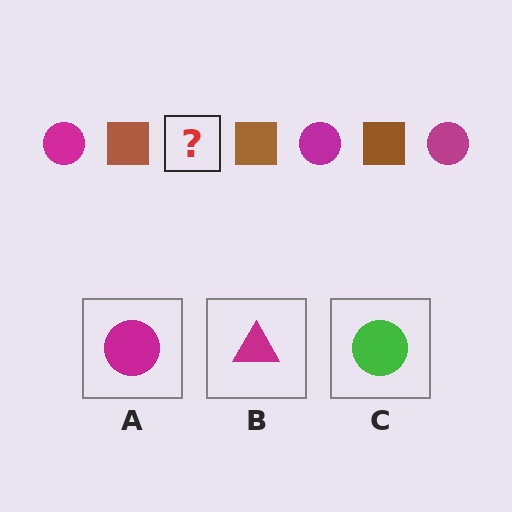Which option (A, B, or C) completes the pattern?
A.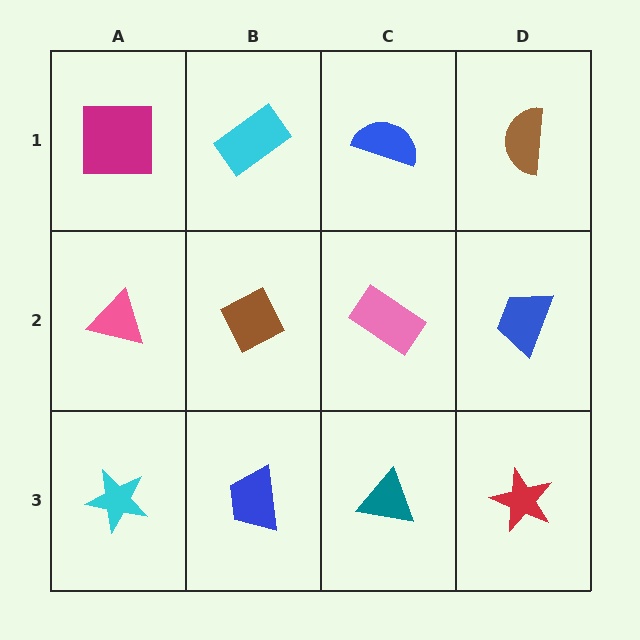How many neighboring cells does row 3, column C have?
3.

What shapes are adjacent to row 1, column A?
A pink triangle (row 2, column A), a cyan rectangle (row 1, column B).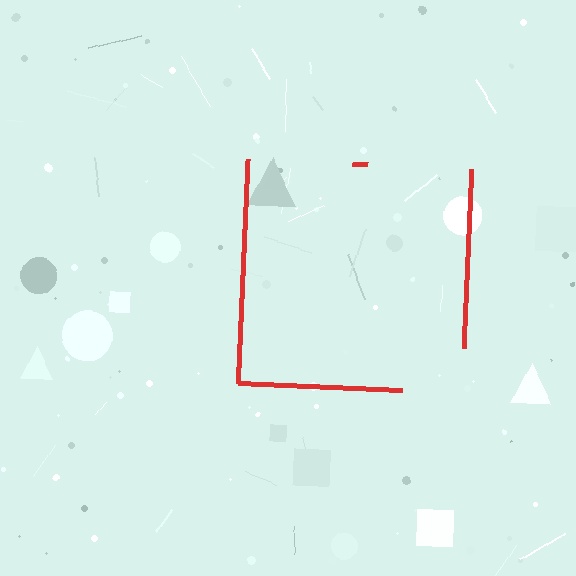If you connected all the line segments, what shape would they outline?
They would outline a square.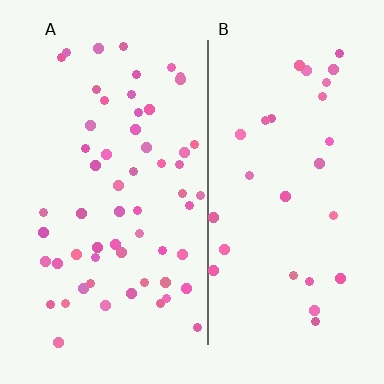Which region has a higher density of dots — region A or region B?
A (the left).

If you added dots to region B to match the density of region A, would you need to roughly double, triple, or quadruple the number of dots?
Approximately double.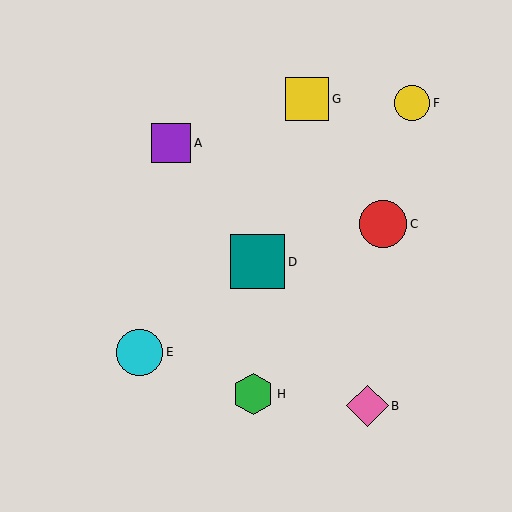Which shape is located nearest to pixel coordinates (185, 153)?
The purple square (labeled A) at (171, 143) is nearest to that location.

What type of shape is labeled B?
Shape B is a pink diamond.